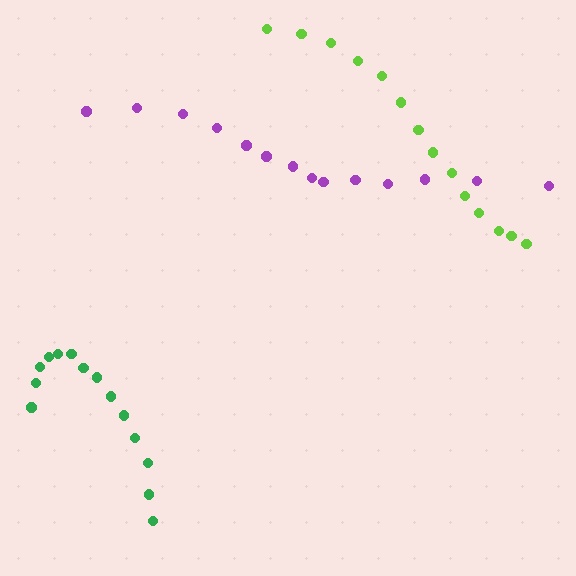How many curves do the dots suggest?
There are 3 distinct paths.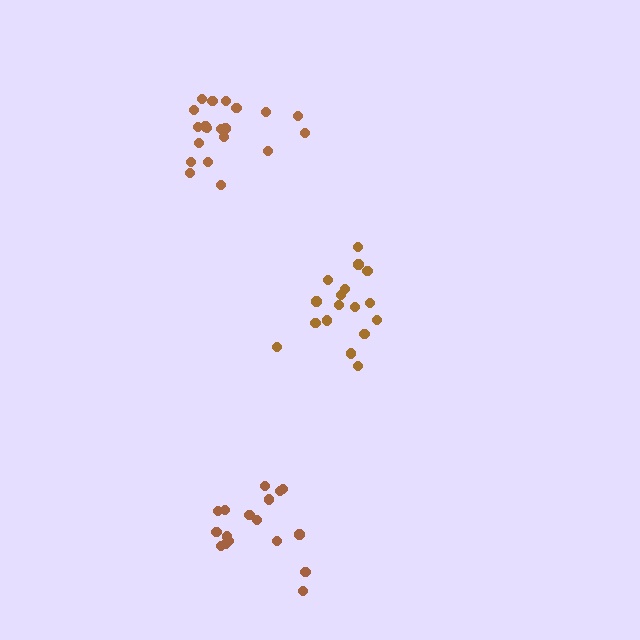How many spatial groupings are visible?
There are 3 spatial groupings.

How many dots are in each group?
Group 1: 17 dots, Group 2: 17 dots, Group 3: 20 dots (54 total).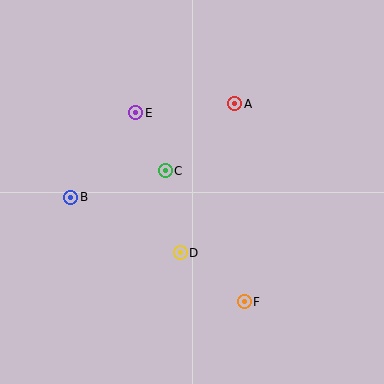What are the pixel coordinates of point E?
Point E is at (136, 113).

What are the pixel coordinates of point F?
Point F is at (244, 302).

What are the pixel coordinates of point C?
Point C is at (165, 171).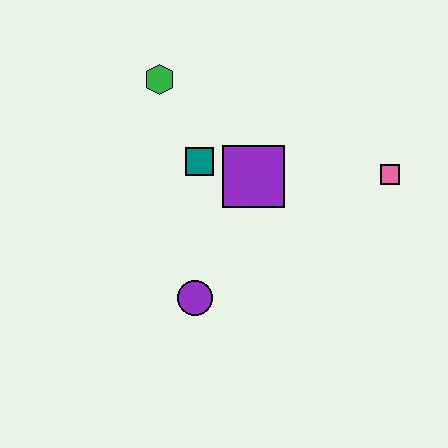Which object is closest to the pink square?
The purple square is closest to the pink square.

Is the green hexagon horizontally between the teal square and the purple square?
No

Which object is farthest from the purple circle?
The pink square is farthest from the purple circle.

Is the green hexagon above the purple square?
Yes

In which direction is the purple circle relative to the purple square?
The purple circle is below the purple square.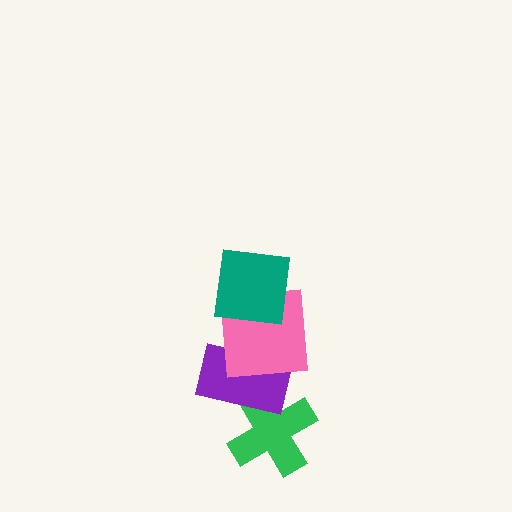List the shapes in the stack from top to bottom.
From top to bottom: the teal square, the pink square, the purple rectangle, the green cross.